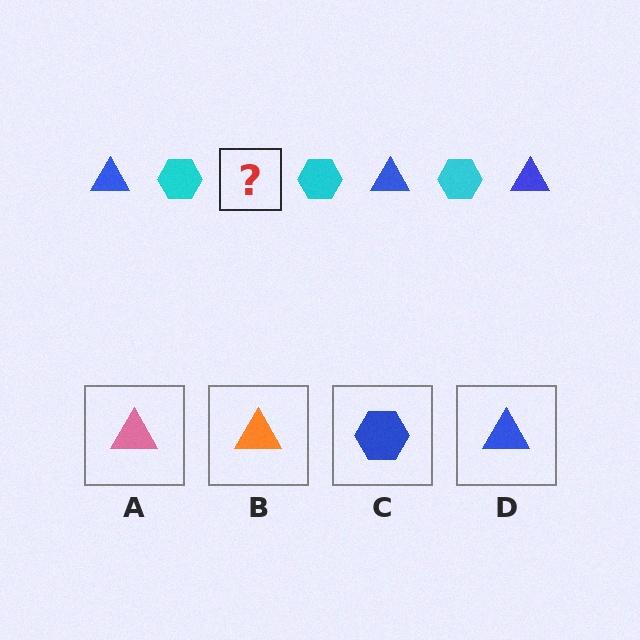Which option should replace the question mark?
Option D.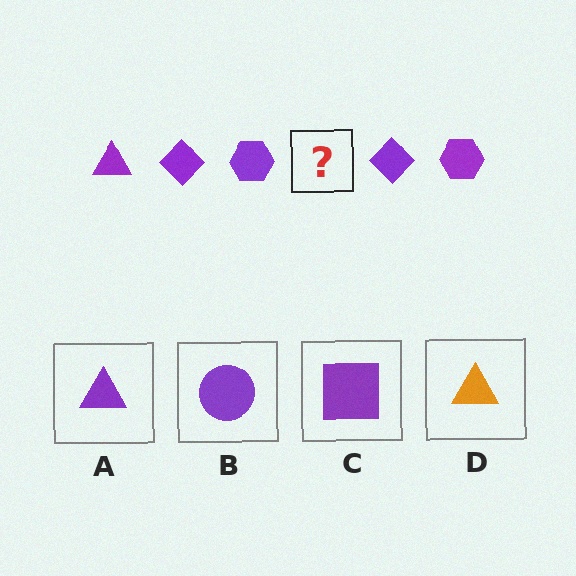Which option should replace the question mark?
Option A.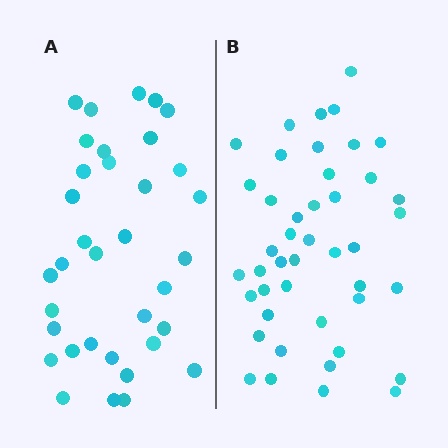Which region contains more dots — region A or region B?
Region B (the right region) has more dots.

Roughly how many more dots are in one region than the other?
Region B has roughly 8 or so more dots than region A.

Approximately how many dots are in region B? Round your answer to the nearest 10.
About 40 dots. (The exact count is 44, which rounds to 40.)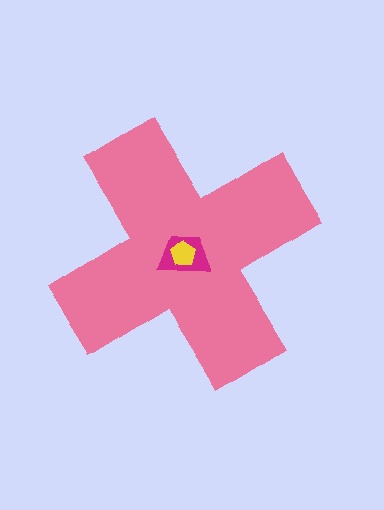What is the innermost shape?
The yellow pentagon.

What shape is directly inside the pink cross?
The magenta trapezoid.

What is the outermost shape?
The pink cross.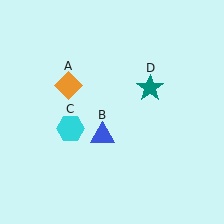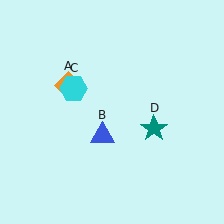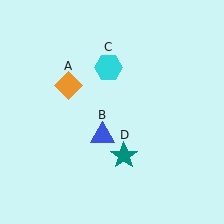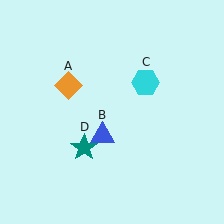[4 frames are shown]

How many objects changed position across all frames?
2 objects changed position: cyan hexagon (object C), teal star (object D).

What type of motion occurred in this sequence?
The cyan hexagon (object C), teal star (object D) rotated clockwise around the center of the scene.